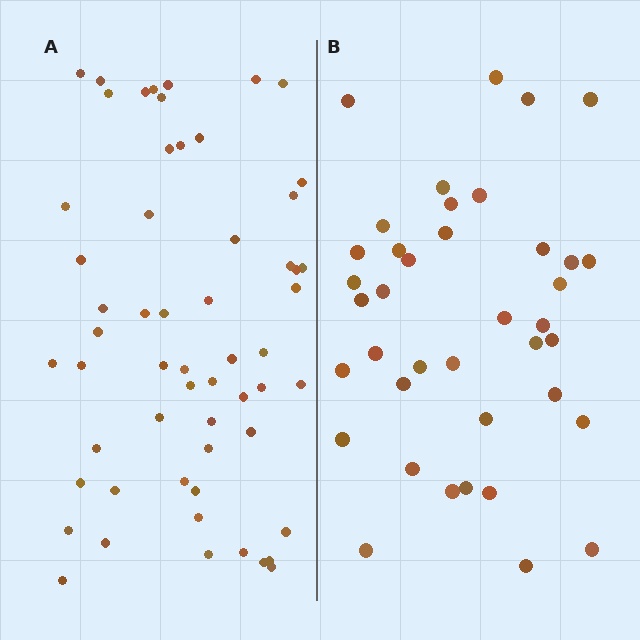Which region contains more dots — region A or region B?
Region A (the left region) has more dots.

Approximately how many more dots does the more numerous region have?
Region A has approximately 20 more dots than region B.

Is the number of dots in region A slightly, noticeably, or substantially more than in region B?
Region A has substantially more. The ratio is roughly 1.5 to 1.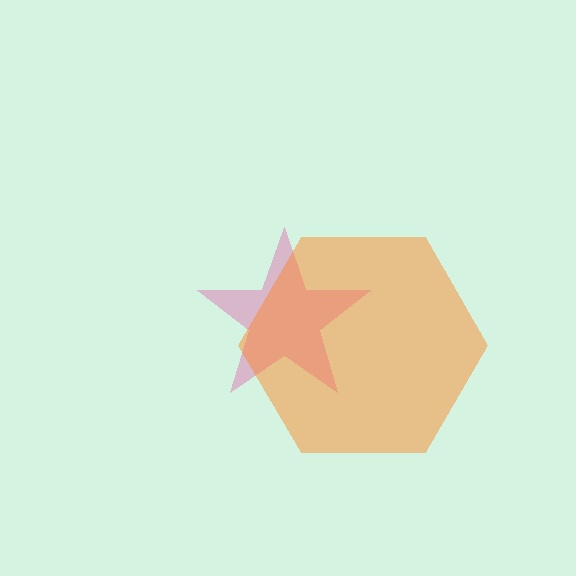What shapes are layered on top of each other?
The layered shapes are: a pink star, an orange hexagon.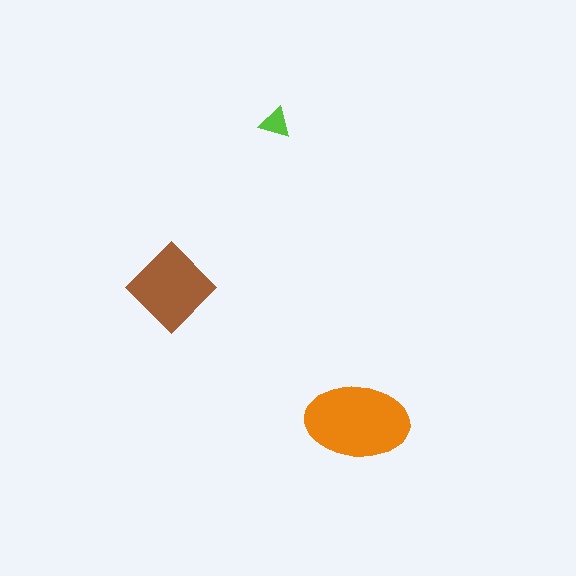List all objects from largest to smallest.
The orange ellipse, the brown diamond, the lime triangle.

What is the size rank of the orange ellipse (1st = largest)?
1st.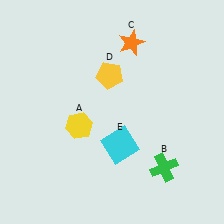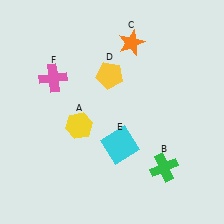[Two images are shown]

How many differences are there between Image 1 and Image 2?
There is 1 difference between the two images.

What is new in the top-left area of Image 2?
A pink cross (F) was added in the top-left area of Image 2.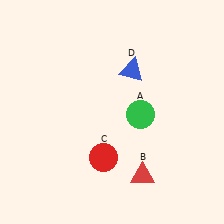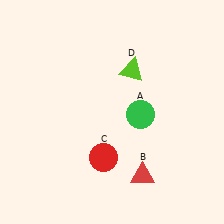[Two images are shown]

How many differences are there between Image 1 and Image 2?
There is 1 difference between the two images.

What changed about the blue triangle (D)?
In Image 1, D is blue. In Image 2, it changed to lime.